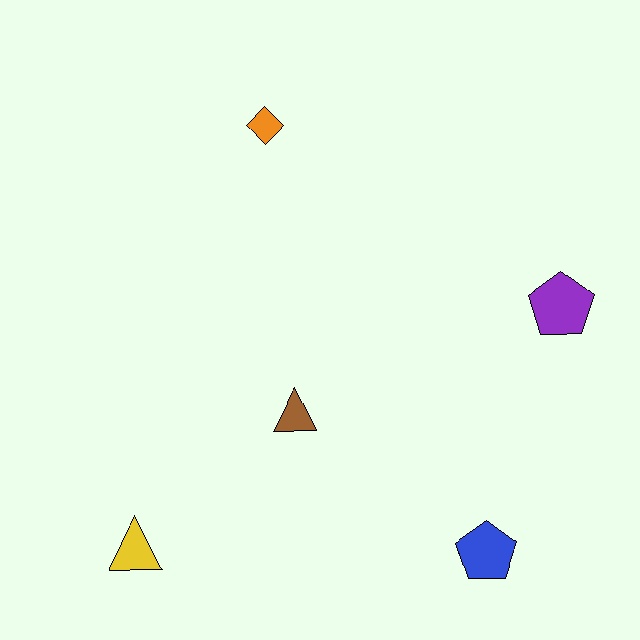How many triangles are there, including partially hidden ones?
There are 2 triangles.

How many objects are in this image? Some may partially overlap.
There are 5 objects.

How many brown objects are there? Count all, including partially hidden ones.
There is 1 brown object.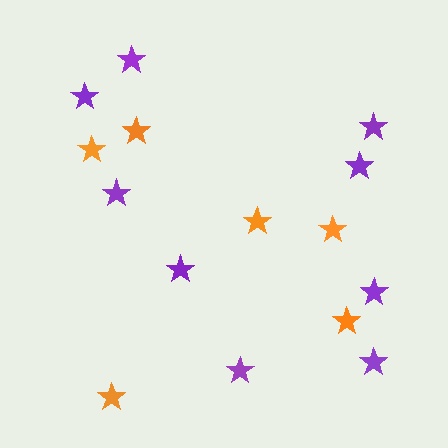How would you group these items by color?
There are 2 groups: one group of purple stars (9) and one group of orange stars (6).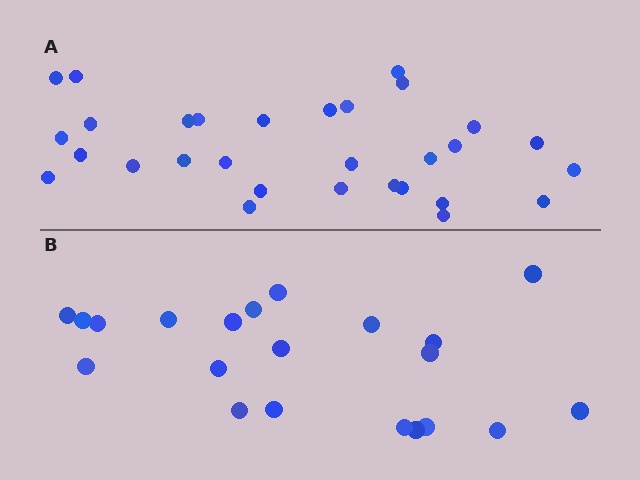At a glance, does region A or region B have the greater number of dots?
Region A (the top region) has more dots.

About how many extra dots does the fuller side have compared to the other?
Region A has roughly 8 or so more dots than region B.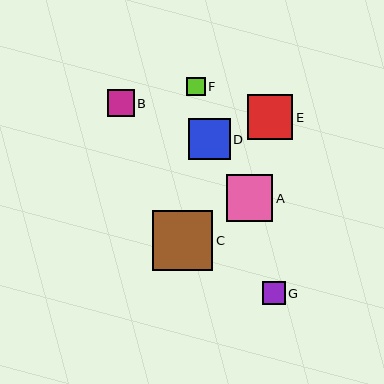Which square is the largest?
Square C is the largest with a size of approximately 60 pixels.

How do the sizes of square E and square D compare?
Square E and square D are approximately the same size.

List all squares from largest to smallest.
From largest to smallest: C, A, E, D, B, G, F.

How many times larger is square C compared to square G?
Square C is approximately 2.6 times the size of square G.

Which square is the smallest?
Square F is the smallest with a size of approximately 18 pixels.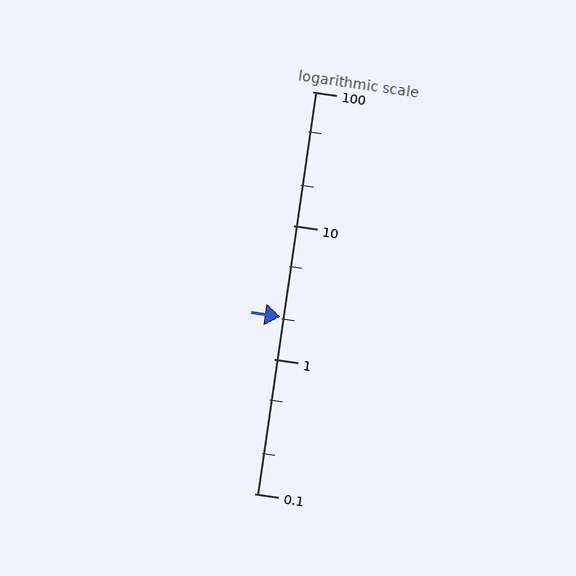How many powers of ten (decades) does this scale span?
The scale spans 3 decades, from 0.1 to 100.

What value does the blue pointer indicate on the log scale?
The pointer indicates approximately 2.1.